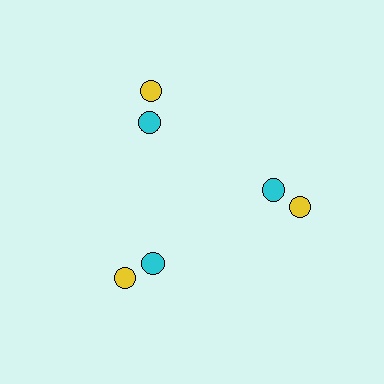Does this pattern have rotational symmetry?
Yes, this pattern has 3-fold rotational symmetry. It looks the same after rotating 120 degrees around the center.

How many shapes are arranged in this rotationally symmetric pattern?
There are 6 shapes, arranged in 3 groups of 2.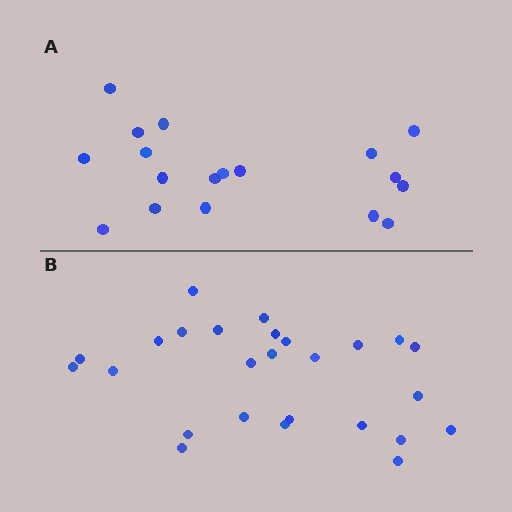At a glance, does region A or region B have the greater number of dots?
Region B (the bottom region) has more dots.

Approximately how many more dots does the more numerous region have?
Region B has roughly 8 or so more dots than region A.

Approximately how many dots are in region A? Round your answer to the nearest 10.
About 20 dots. (The exact count is 18, which rounds to 20.)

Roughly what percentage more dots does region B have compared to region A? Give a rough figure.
About 45% more.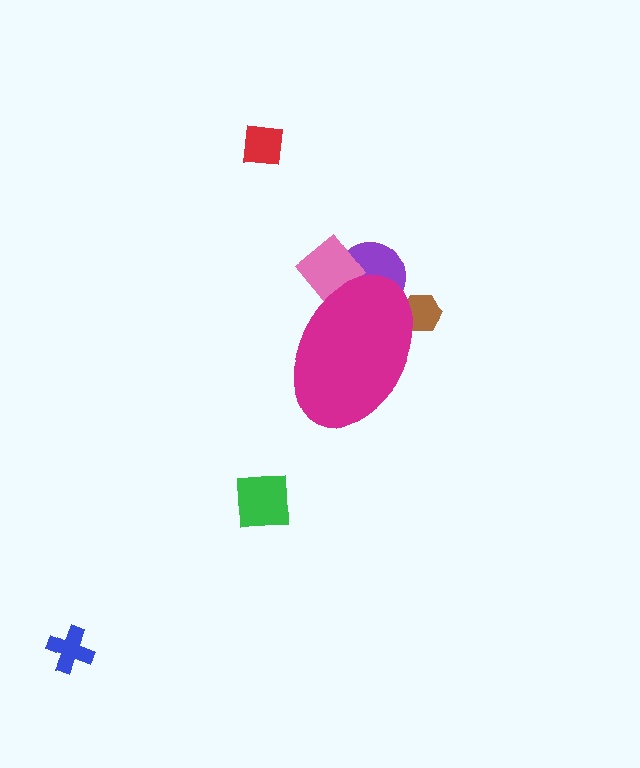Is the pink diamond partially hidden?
Yes, the pink diamond is partially hidden behind the magenta ellipse.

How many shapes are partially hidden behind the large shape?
3 shapes are partially hidden.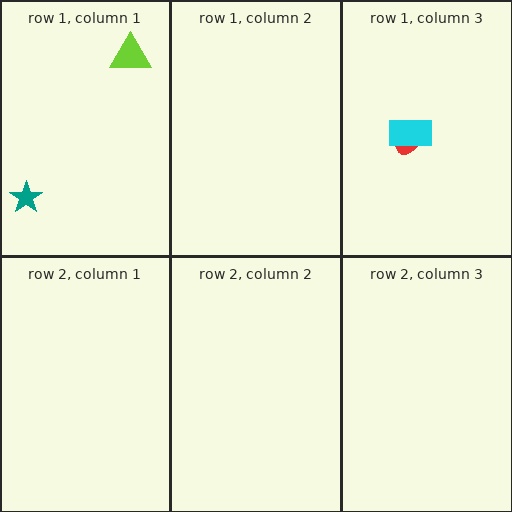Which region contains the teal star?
The row 1, column 1 region.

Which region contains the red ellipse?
The row 1, column 3 region.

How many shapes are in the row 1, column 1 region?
2.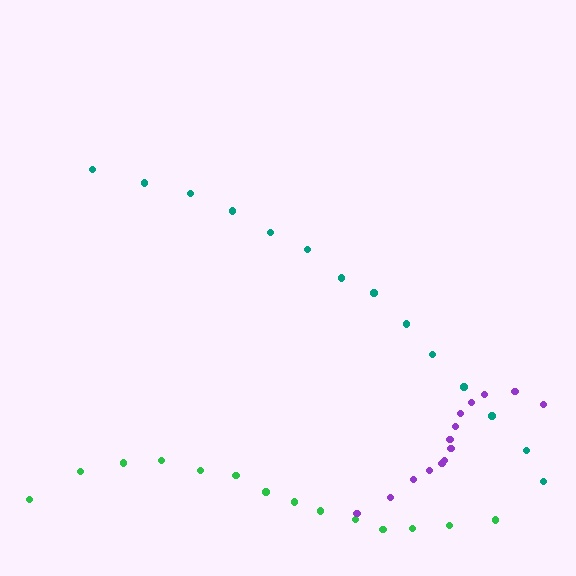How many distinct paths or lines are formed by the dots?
There are 3 distinct paths.